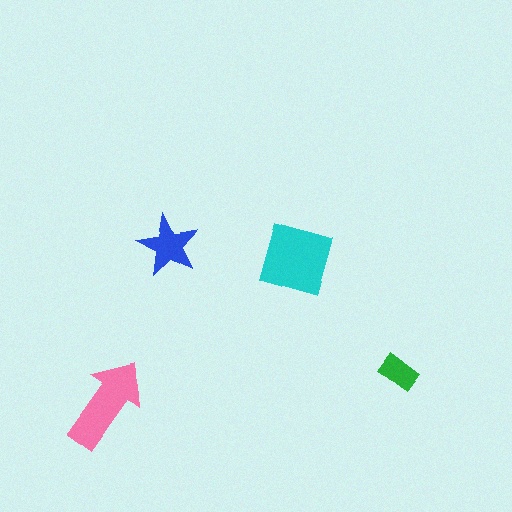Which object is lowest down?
The pink arrow is bottommost.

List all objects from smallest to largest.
The green rectangle, the blue star, the pink arrow, the cyan square.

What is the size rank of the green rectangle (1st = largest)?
4th.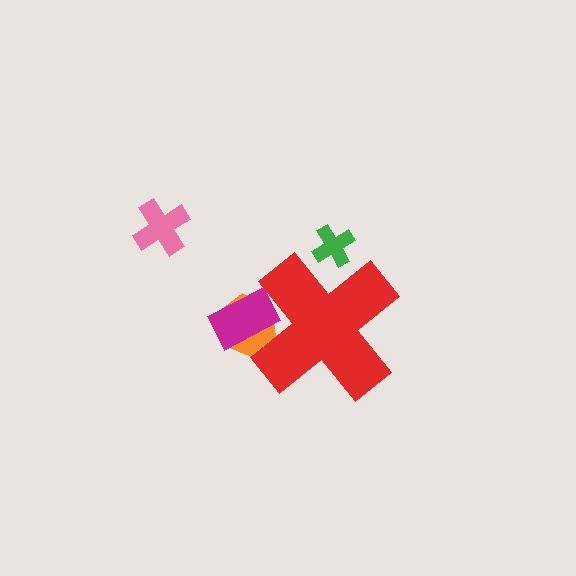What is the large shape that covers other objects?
A red cross.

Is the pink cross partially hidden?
No, the pink cross is fully visible.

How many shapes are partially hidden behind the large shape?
3 shapes are partially hidden.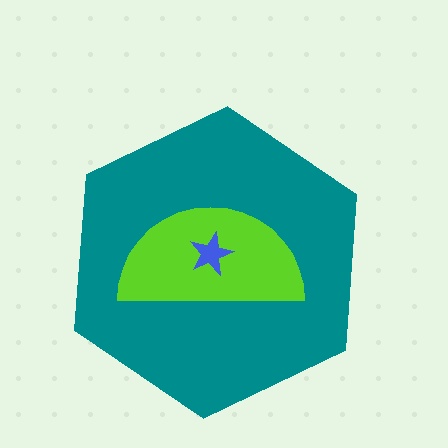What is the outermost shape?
The teal hexagon.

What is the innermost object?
The blue star.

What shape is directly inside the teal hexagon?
The lime semicircle.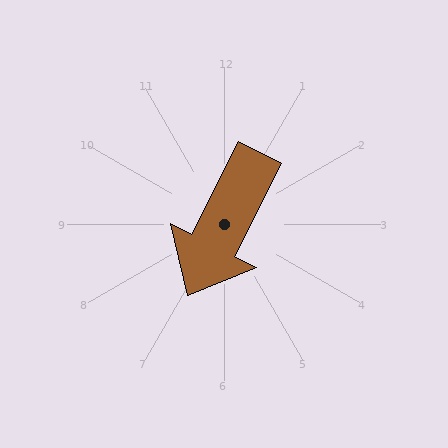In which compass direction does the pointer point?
Southwest.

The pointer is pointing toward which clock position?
Roughly 7 o'clock.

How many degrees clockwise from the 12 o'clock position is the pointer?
Approximately 207 degrees.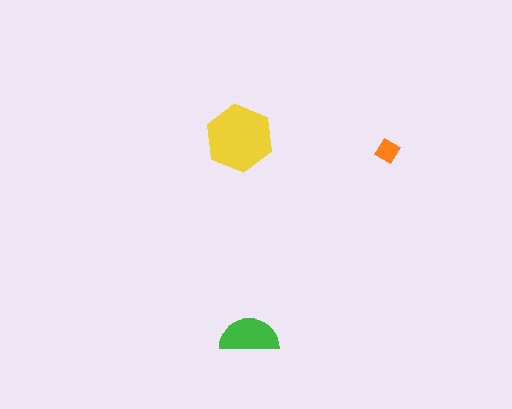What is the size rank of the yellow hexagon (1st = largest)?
1st.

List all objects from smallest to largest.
The orange diamond, the green semicircle, the yellow hexagon.